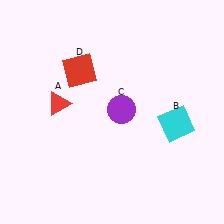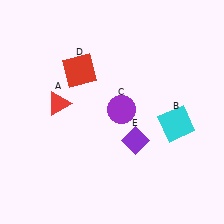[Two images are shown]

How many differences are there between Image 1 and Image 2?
There is 1 difference between the two images.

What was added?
A purple diamond (E) was added in Image 2.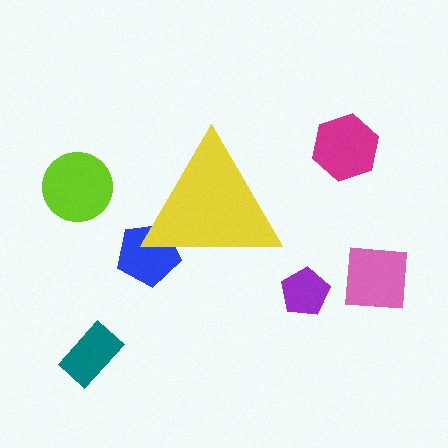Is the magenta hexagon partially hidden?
No, the magenta hexagon is fully visible.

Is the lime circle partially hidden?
No, the lime circle is fully visible.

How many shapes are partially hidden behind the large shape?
1 shape is partially hidden.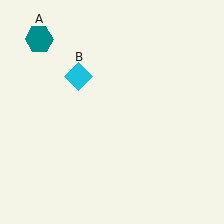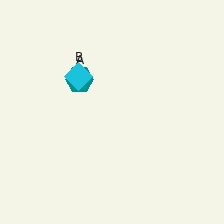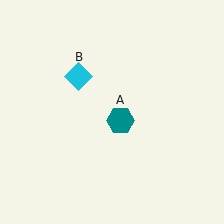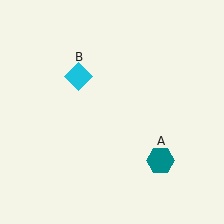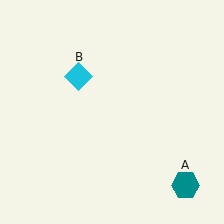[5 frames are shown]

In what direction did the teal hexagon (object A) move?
The teal hexagon (object A) moved down and to the right.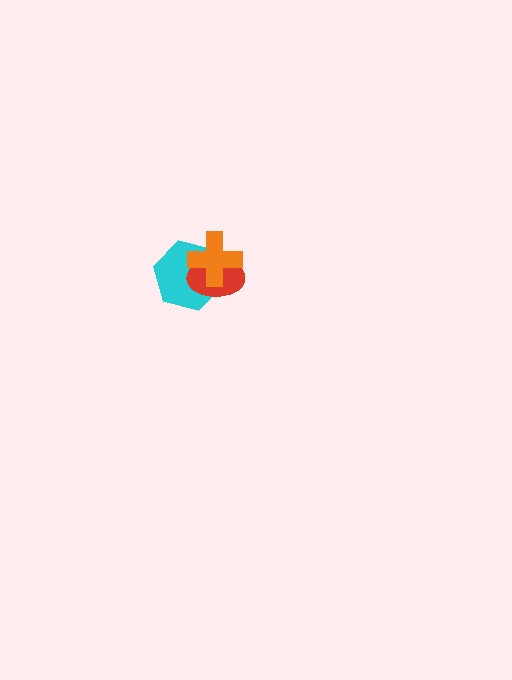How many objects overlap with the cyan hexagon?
2 objects overlap with the cyan hexagon.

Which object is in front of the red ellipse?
The orange cross is in front of the red ellipse.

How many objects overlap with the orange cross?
2 objects overlap with the orange cross.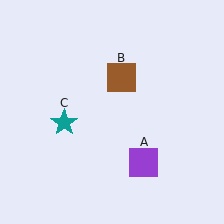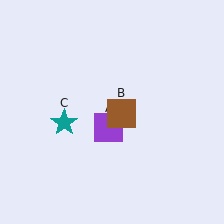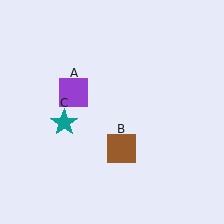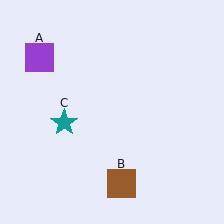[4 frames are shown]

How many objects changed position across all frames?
2 objects changed position: purple square (object A), brown square (object B).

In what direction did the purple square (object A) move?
The purple square (object A) moved up and to the left.